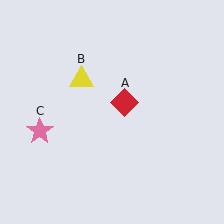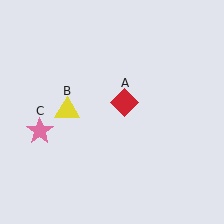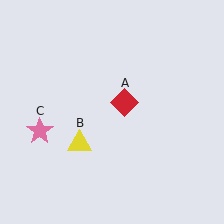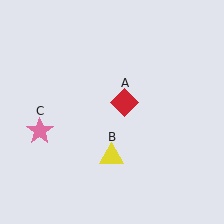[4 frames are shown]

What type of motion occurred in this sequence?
The yellow triangle (object B) rotated counterclockwise around the center of the scene.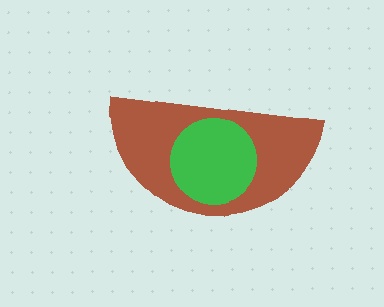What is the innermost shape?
The green circle.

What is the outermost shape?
The brown semicircle.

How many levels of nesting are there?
2.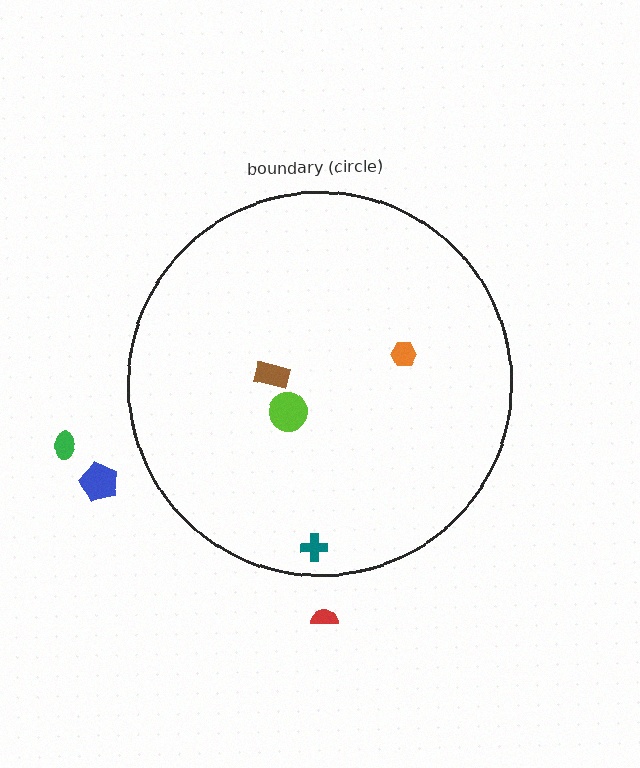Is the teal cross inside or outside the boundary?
Inside.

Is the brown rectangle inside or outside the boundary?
Inside.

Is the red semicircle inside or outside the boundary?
Outside.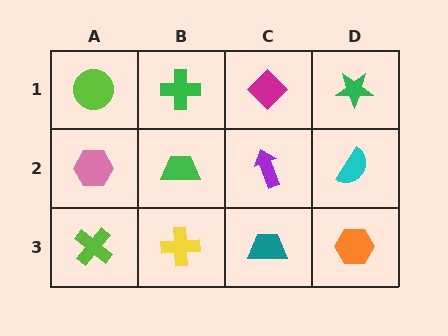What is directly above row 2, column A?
A lime circle.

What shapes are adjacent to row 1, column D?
A cyan semicircle (row 2, column D), a magenta diamond (row 1, column C).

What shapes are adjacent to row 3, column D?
A cyan semicircle (row 2, column D), a teal trapezoid (row 3, column C).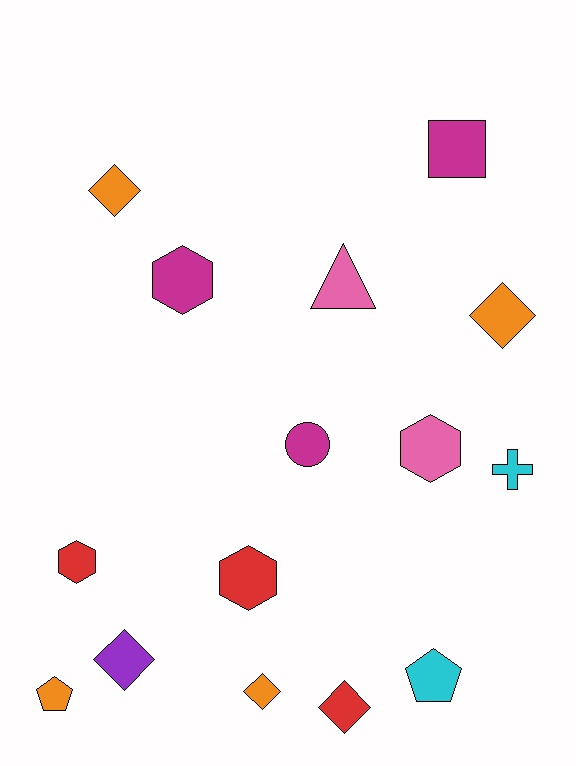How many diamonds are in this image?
There are 5 diamonds.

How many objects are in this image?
There are 15 objects.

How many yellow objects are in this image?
There are no yellow objects.